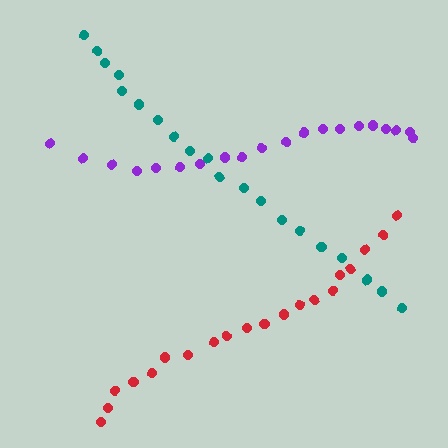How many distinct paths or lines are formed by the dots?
There are 3 distinct paths.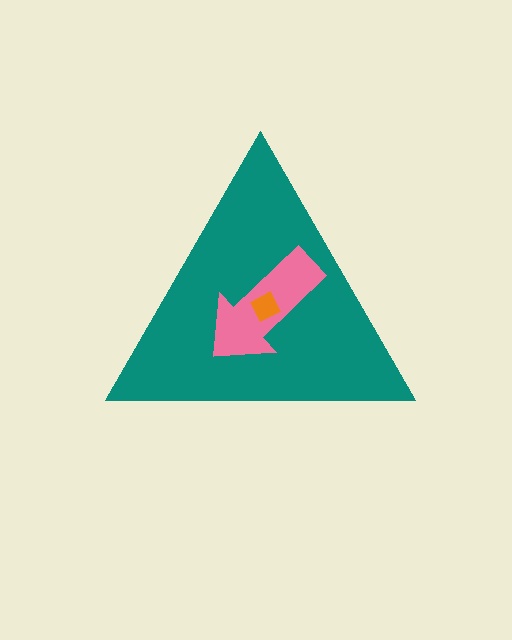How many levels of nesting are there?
3.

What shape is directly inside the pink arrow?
The orange diamond.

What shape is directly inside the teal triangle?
The pink arrow.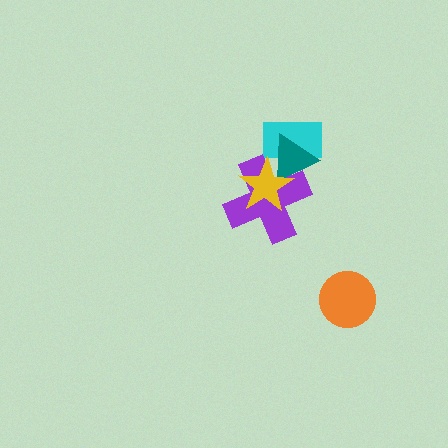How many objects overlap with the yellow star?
2 objects overlap with the yellow star.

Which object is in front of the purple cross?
The yellow star is in front of the purple cross.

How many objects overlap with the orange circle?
0 objects overlap with the orange circle.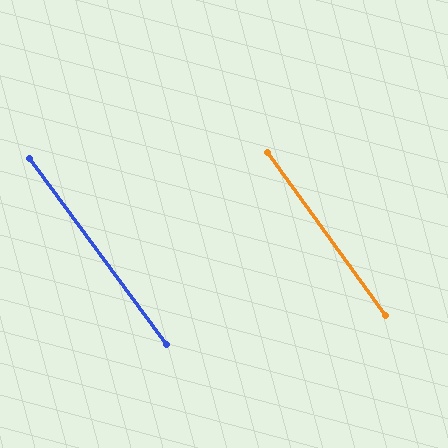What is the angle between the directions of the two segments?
Approximately 1 degree.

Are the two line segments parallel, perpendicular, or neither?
Parallel — their directions differ by only 0.6°.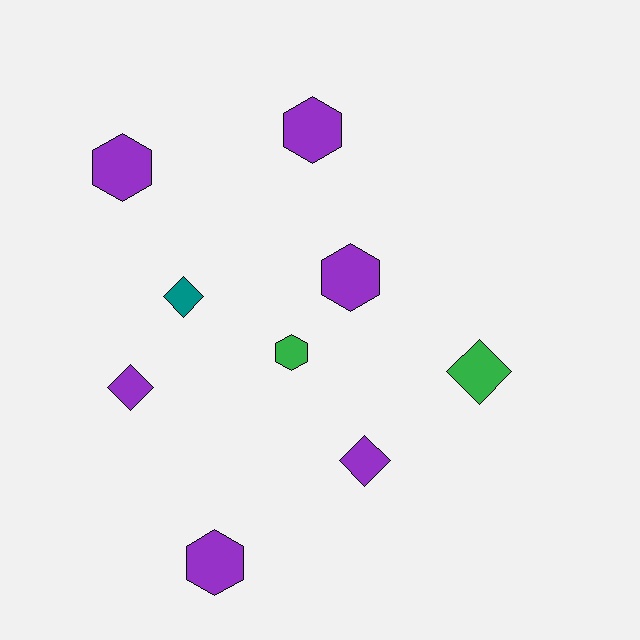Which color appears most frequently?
Purple, with 6 objects.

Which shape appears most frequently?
Hexagon, with 5 objects.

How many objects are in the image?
There are 9 objects.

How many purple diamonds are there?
There are 2 purple diamonds.